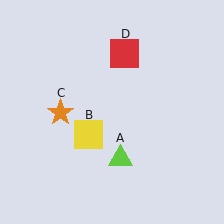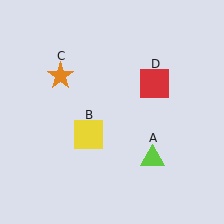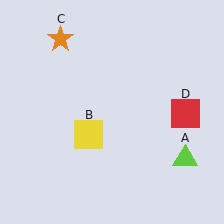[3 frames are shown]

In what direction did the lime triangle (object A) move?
The lime triangle (object A) moved right.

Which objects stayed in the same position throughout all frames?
Yellow square (object B) remained stationary.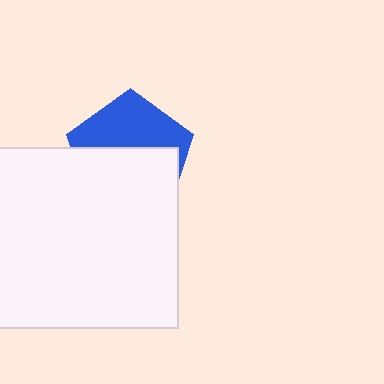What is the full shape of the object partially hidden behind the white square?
The partially hidden object is a blue pentagon.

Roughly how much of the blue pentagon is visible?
A small part of it is visible (roughly 44%).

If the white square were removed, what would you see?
You would see the complete blue pentagon.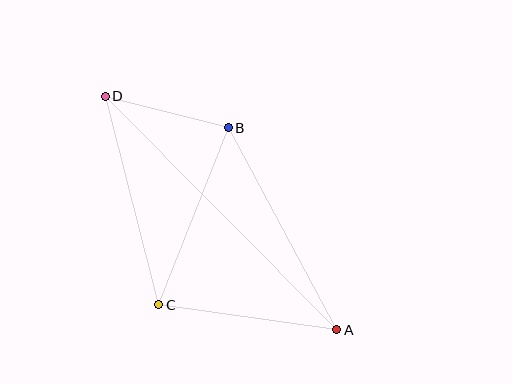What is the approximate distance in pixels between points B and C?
The distance between B and C is approximately 190 pixels.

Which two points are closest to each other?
Points B and D are closest to each other.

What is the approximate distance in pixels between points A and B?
The distance between A and B is approximately 229 pixels.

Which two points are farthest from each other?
Points A and D are farthest from each other.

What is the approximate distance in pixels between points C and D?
The distance between C and D is approximately 215 pixels.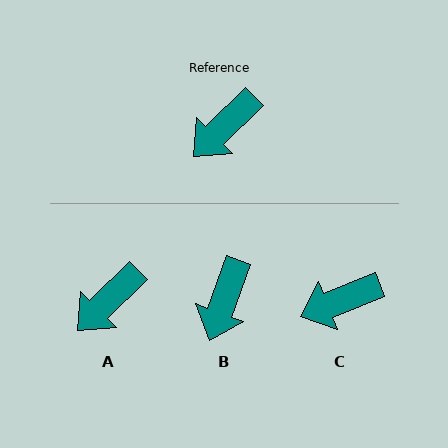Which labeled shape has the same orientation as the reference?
A.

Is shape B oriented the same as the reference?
No, it is off by about 26 degrees.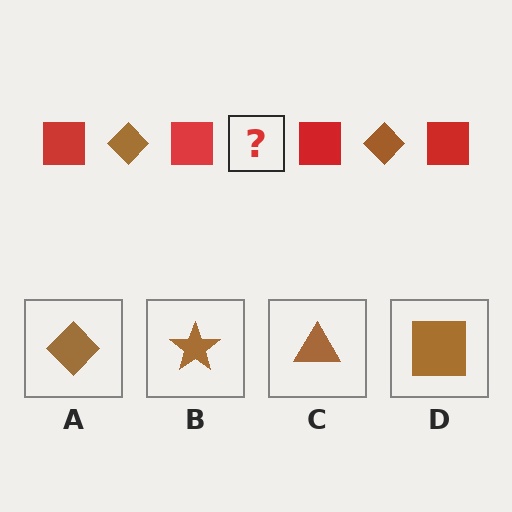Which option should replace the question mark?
Option A.